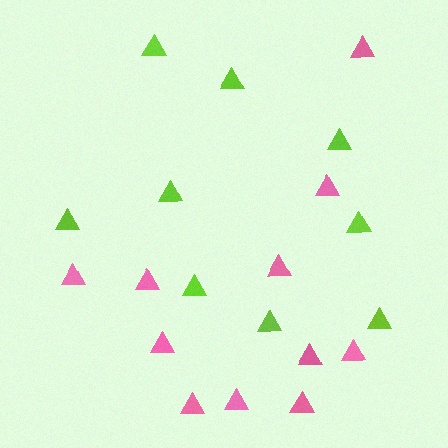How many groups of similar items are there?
There are 2 groups: one group of pink triangles (11) and one group of lime triangles (9).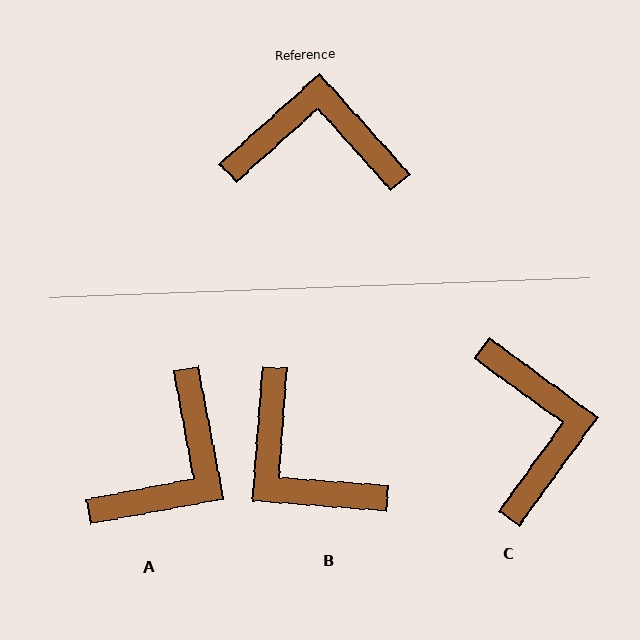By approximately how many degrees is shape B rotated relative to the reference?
Approximately 134 degrees counter-clockwise.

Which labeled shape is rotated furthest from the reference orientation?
B, about 134 degrees away.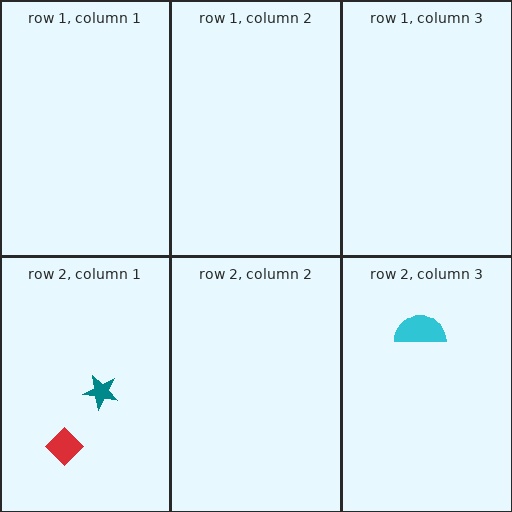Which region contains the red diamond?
The row 2, column 1 region.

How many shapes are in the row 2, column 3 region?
1.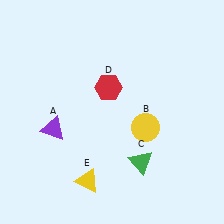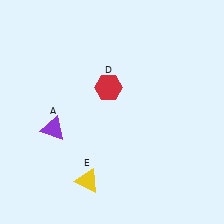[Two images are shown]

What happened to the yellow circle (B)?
The yellow circle (B) was removed in Image 2. It was in the bottom-right area of Image 1.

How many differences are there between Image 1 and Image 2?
There are 2 differences between the two images.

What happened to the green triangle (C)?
The green triangle (C) was removed in Image 2. It was in the bottom-right area of Image 1.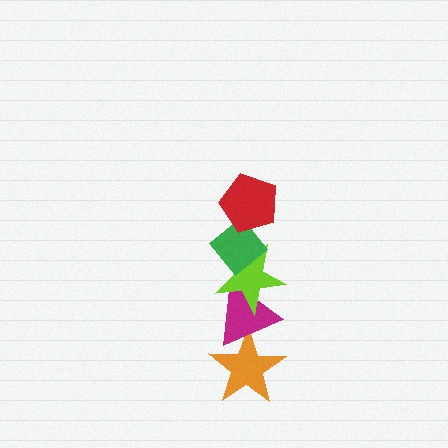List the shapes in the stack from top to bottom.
From top to bottom: the red pentagon, the green diamond, the lime star, the magenta triangle, the orange star.